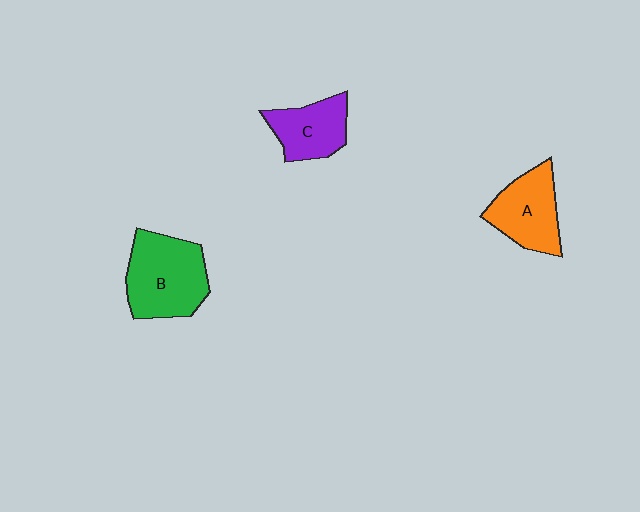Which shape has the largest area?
Shape B (green).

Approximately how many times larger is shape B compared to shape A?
Approximately 1.3 times.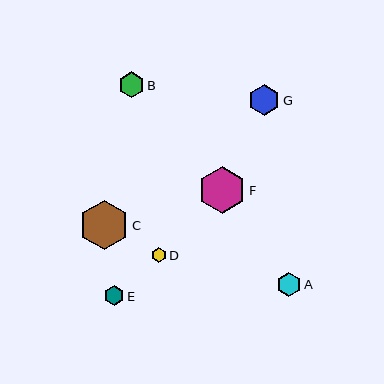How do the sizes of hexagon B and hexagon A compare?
Hexagon B and hexagon A are approximately the same size.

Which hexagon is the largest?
Hexagon C is the largest with a size of approximately 49 pixels.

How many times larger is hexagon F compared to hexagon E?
Hexagon F is approximately 2.4 times the size of hexagon E.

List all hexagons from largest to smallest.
From largest to smallest: C, F, G, B, A, E, D.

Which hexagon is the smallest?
Hexagon D is the smallest with a size of approximately 15 pixels.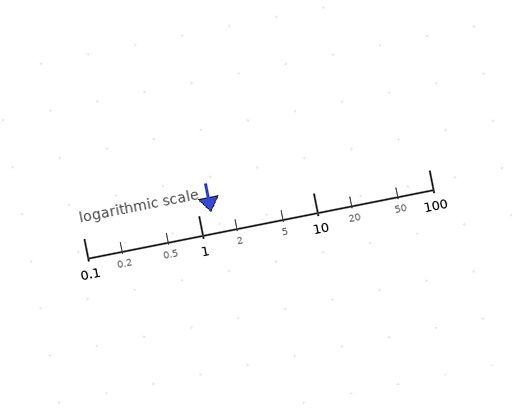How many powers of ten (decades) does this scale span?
The scale spans 3 decades, from 0.1 to 100.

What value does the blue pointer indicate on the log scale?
The pointer indicates approximately 1.3.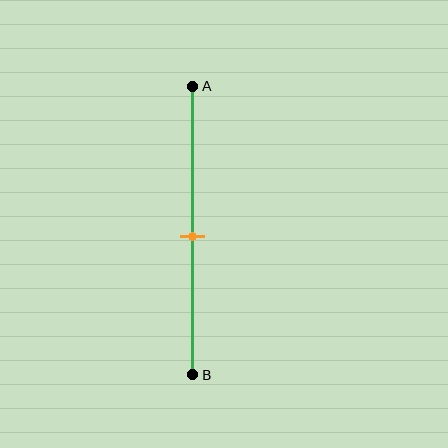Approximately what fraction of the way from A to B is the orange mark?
The orange mark is approximately 50% of the way from A to B.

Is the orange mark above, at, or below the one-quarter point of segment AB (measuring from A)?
The orange mark is below the one-quarter point of segment AB.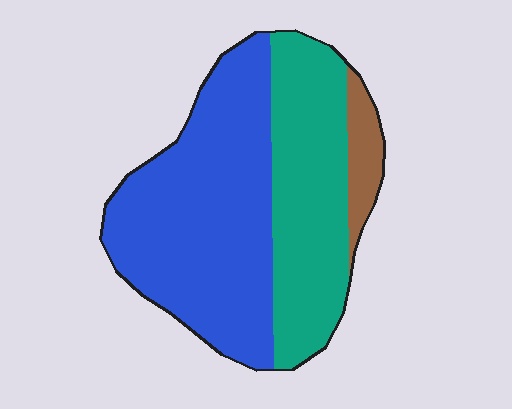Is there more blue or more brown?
Blue.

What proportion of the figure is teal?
Teal takes up about three eighths (3/8) of the figure.